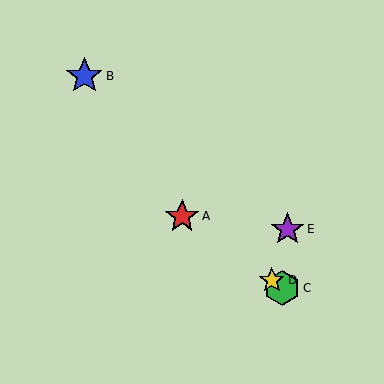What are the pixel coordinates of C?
Object C is at (282, 288).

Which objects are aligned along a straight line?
Objects A, C, D are aligned along a straight line.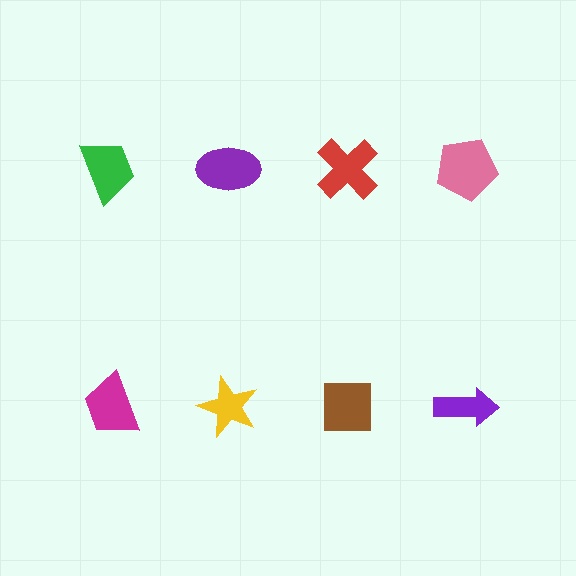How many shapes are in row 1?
4 shapes.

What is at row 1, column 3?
A red cross.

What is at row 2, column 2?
A yellow star.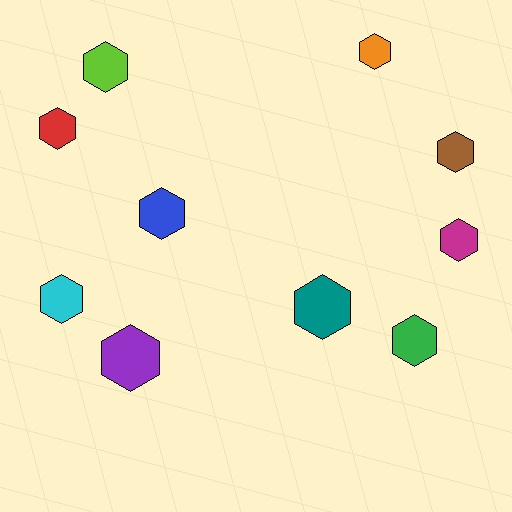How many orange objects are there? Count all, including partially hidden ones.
There is 1 orange object.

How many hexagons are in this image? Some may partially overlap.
There are 10 hexagons.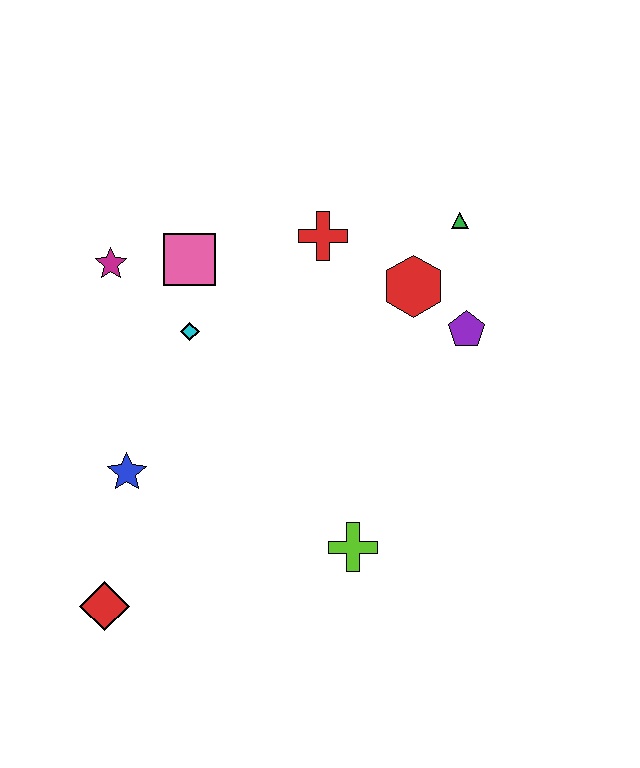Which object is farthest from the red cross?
The red diamond is farthest from the red cross.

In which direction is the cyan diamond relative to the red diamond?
The cyan diamond is above the red diamond.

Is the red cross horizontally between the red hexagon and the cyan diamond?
Yes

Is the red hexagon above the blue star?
Yes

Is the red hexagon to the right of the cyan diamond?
Yes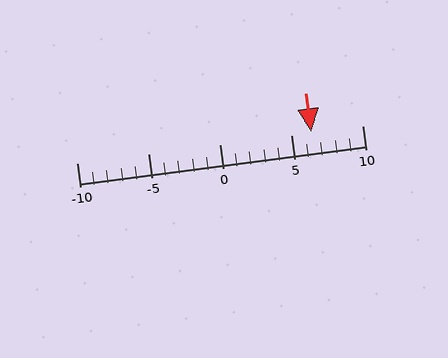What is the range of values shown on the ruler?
The ruler shows values from -10 to 10.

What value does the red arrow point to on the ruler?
The red arrow points to approximately 6.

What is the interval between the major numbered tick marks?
The major tick marks are spaced 5 units apart.